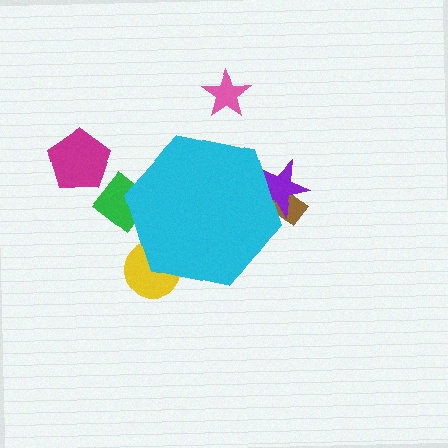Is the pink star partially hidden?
No, the pink star is fully visible.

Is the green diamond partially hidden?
Yes, the green diamond is partially hidden behind the cyan hexagon.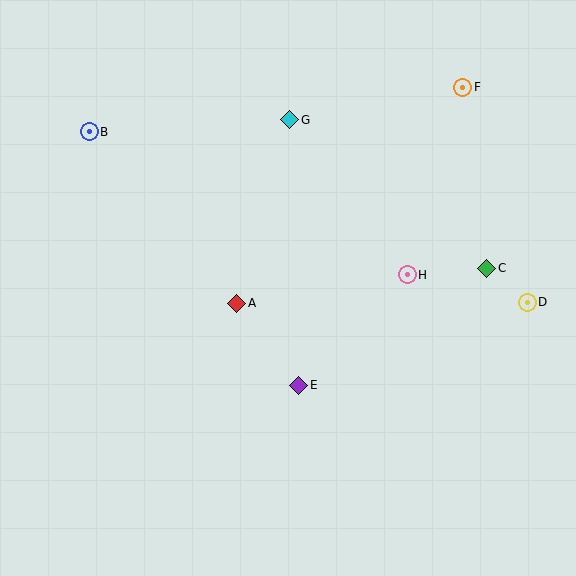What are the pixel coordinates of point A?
Point A is at (237, 303).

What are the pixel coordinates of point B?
Point B is at (89, 132).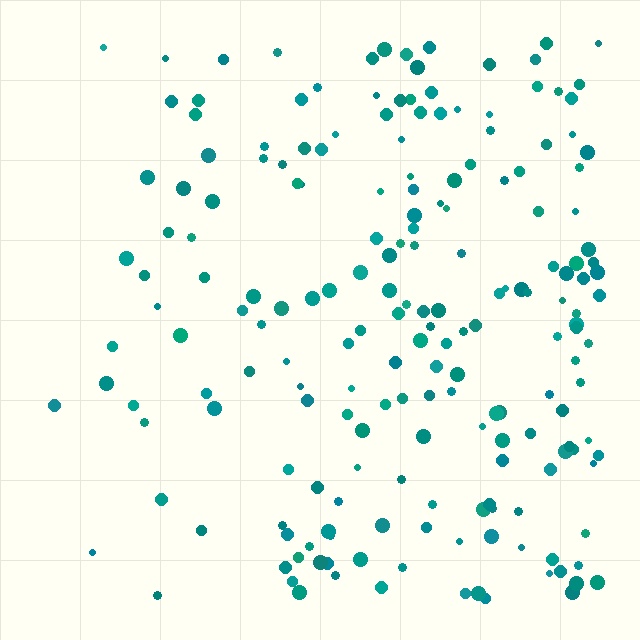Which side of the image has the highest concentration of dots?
The right.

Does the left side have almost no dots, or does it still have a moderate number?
Still a moderate number, just noticeably fewer than the right.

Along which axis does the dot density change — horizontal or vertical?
Horizontal.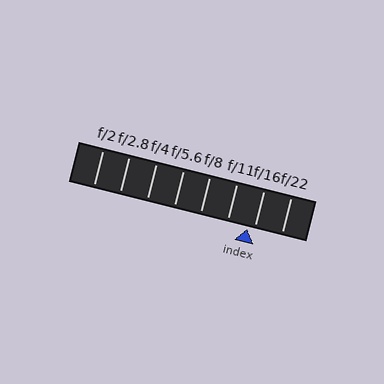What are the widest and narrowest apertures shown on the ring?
The widest aperture shown is f/2 and the narrowest is f/22.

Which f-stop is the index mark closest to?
The index mark is closest to f/16.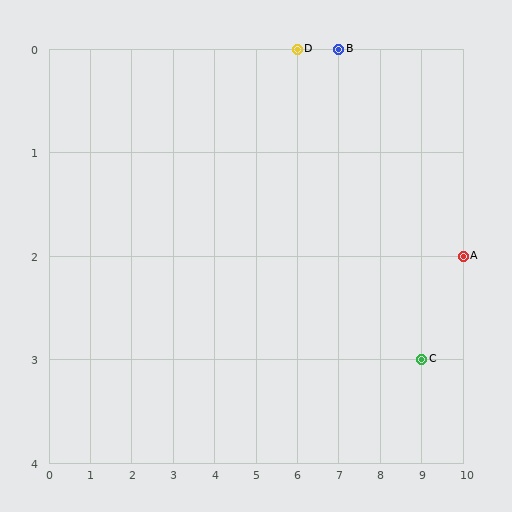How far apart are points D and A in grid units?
Points D and A are 4 columns and 2 rows apart (about 4.5 grid units diagonally).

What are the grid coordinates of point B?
Point B is at grid coordinates (7, 0).